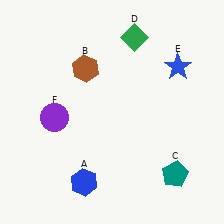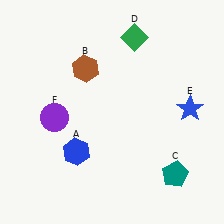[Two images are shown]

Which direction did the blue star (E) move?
The blue star (E) moved down.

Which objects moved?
The objects that moved are: the blue hexagon (A), the blue star (E).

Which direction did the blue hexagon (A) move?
The blue hexagon (A) moved up.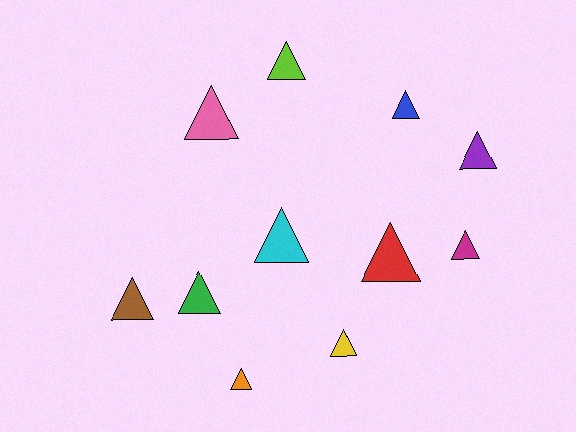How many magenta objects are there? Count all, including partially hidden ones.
There is 1 magenta object.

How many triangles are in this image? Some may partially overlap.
There are 11 triangles.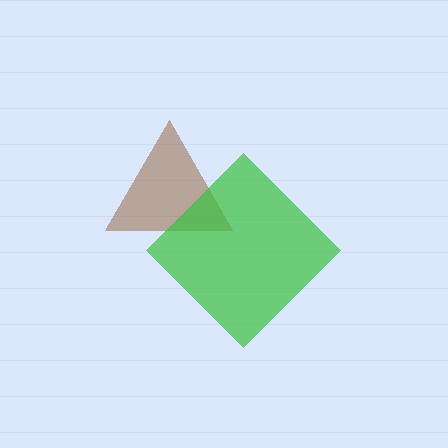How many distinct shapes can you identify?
There are 2 distinct shapes: a brown triangle, a green diamond.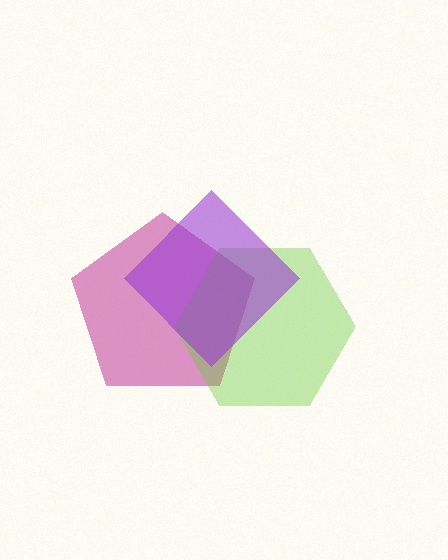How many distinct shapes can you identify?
There are 3 distinct shapes: a magenta pentagon, a lime hexagon, a purple diamond.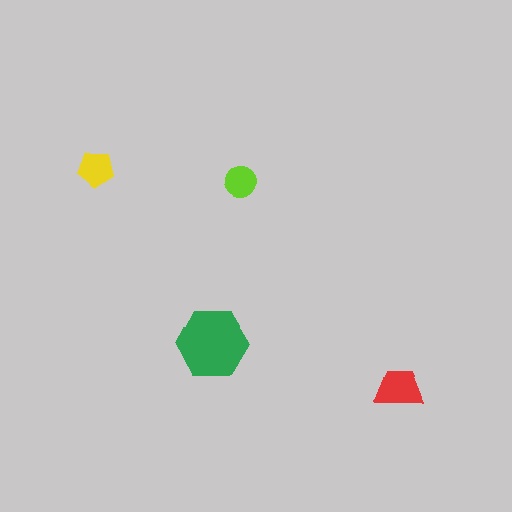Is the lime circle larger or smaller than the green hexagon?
Smaller.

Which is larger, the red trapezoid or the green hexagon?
The green hexagon.